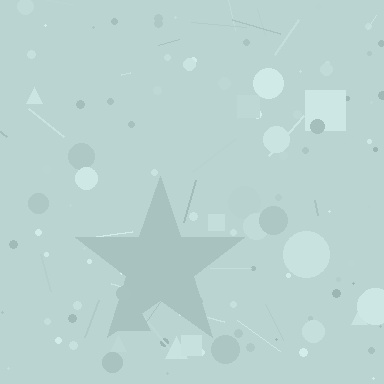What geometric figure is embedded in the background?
A star is embedded in the background.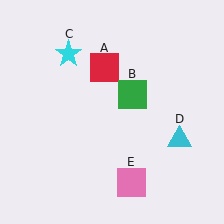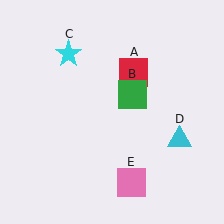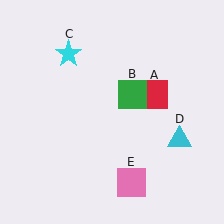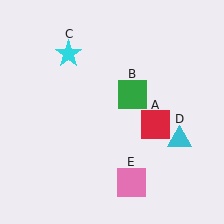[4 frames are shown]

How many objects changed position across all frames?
1 object changed position: red square (object A).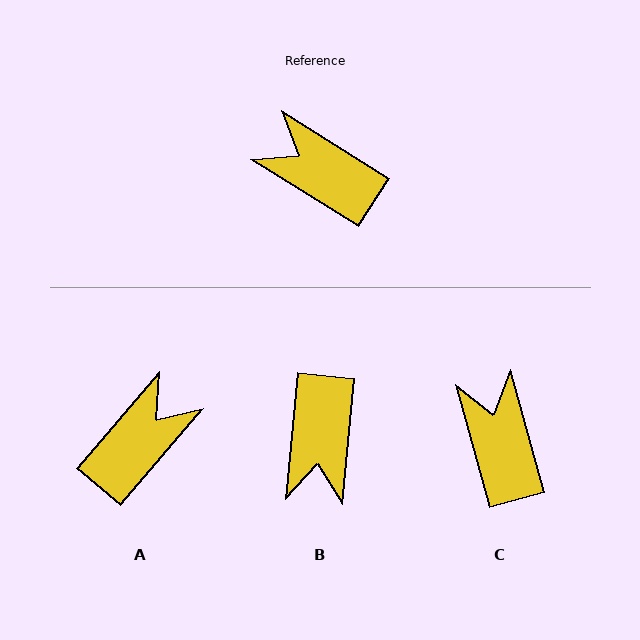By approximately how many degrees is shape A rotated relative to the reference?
Approximately 99 degrees clockwise.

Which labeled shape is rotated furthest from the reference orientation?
B, about 117 degrees away.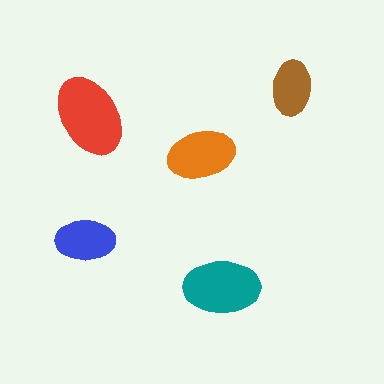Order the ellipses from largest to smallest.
the red one, the teal one, the orange one, the blue one, the brown one.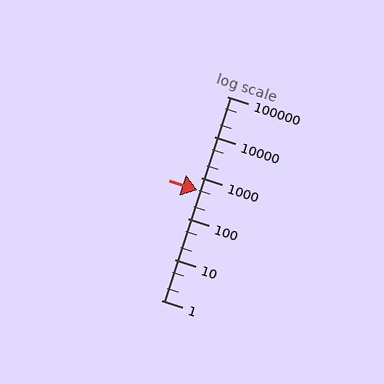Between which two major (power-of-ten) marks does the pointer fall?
The pointer is between 100 and 1000.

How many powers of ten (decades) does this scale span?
The scale spans 5 decades, from 1 to 100000.